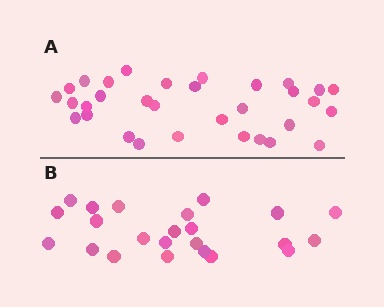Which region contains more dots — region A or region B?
Region A (the top region) has more dots.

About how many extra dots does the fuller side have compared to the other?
Region A has roughly 8 or so more dots than region B.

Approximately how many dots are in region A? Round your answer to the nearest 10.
About 30 dots. (The exact count is 32, which rounds to 30.)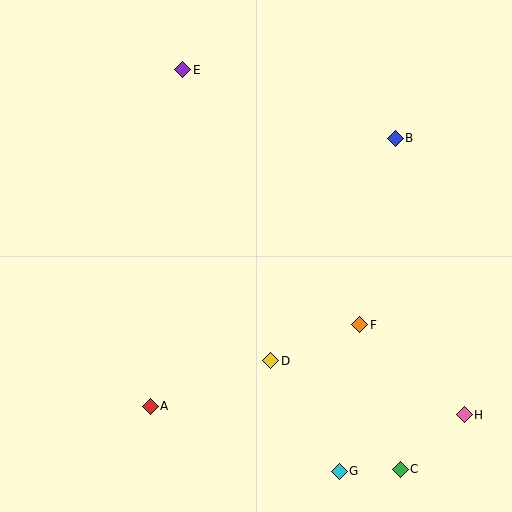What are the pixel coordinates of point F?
Point F is at (360, 325).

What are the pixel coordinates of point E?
Point E is at (183, 70).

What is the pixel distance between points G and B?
The distance between G and B is 338 pixels.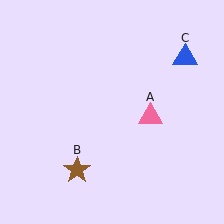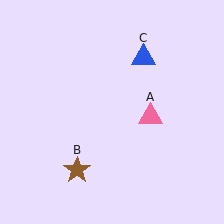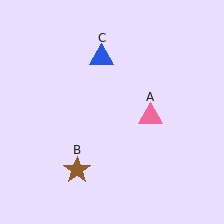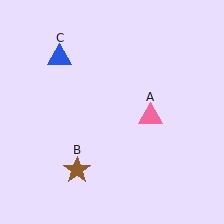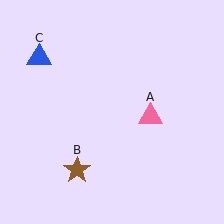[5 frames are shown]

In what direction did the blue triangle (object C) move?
The blue triangle (object C) moved left.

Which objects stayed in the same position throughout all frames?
Pink triangle (object A) and brown star (object B) remained stationary.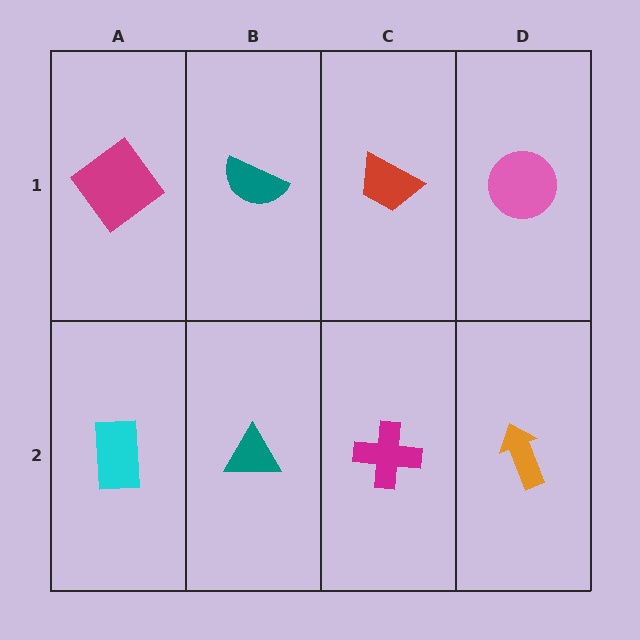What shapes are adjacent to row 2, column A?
A magenta diamond (row 1, column A), a teal triangle (row 2, column B).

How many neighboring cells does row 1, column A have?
2.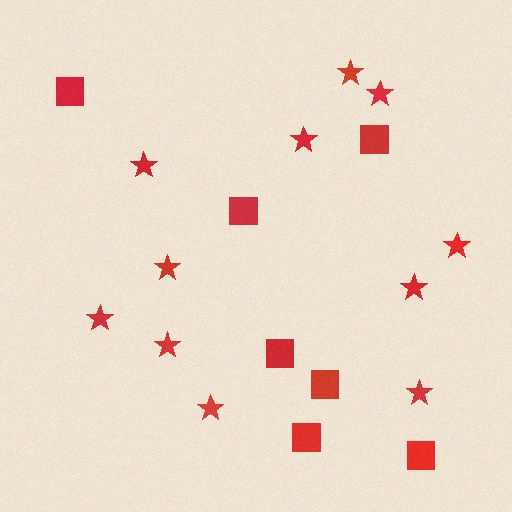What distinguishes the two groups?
There are 2 groups: one group of stars (11) and one group of squares (7).